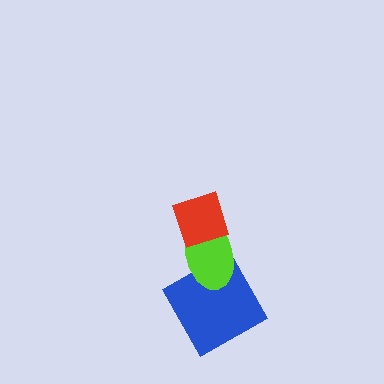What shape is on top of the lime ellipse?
The red diamond is on top of the lime ellipse.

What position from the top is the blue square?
The blue square is 3rd from the top.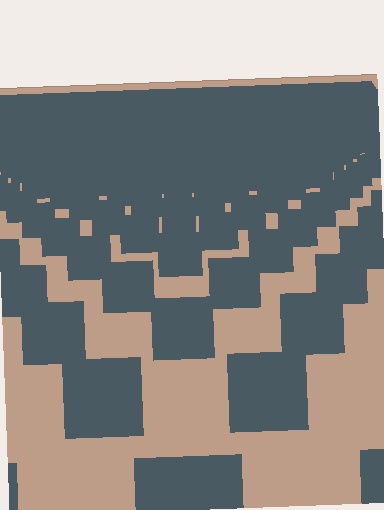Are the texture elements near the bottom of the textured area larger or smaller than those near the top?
Larger. Near the bottom, elements are closer to the viewer and appear at a bigger on-screen size.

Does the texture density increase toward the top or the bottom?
Density increases toward the top.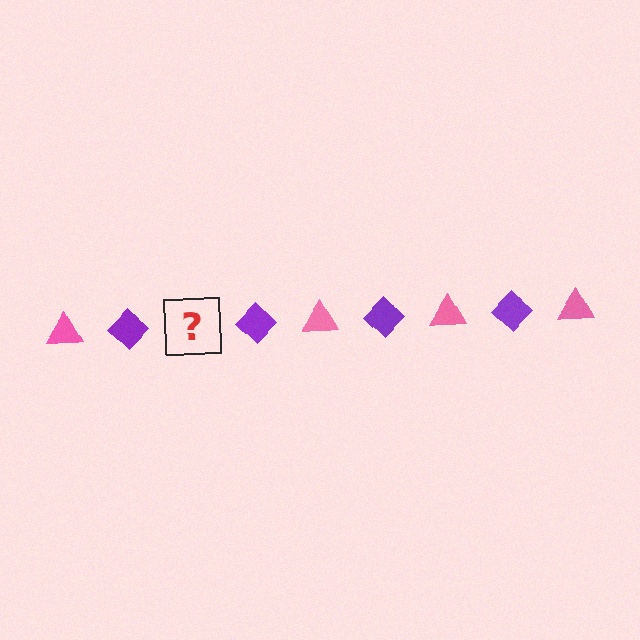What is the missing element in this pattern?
The missing element is a pink triangle.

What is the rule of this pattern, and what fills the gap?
The rule is that the pattern alternates between pink triangle and purple diamond. The gap should be filled with a pink triangle.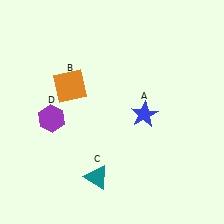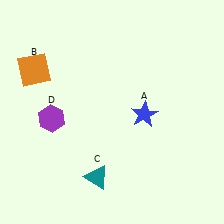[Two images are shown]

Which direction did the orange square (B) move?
The orange square (B) moved left.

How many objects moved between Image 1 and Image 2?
1 object moved between the two images.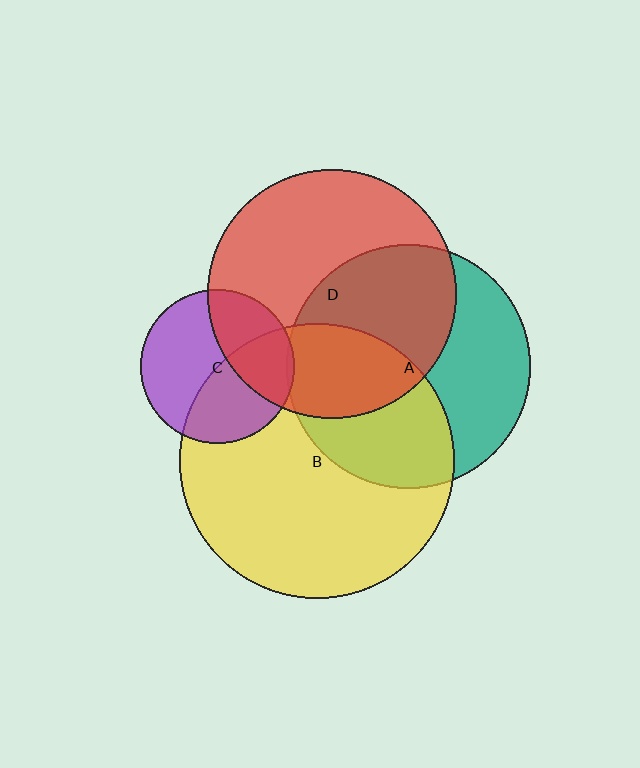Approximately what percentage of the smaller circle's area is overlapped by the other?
Approximately 5%.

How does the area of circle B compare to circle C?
Approximately 3.2 times.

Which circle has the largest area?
Circle B (yellow).